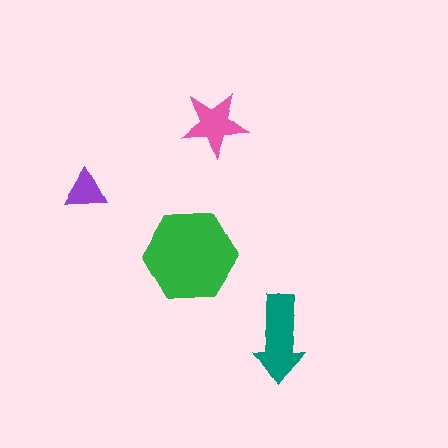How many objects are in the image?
There are 4 objects in the image.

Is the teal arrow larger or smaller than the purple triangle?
Larger.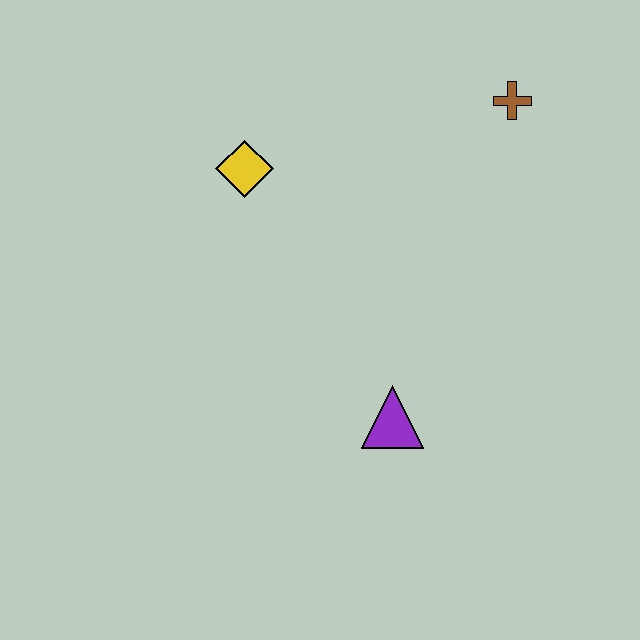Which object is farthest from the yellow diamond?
The purple triangle is farthest from the yellow diamond.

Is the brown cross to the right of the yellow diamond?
Yes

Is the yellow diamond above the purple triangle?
Yes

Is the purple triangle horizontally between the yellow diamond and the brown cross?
Yes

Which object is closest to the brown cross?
The yellow diamond is closest to the brown cross.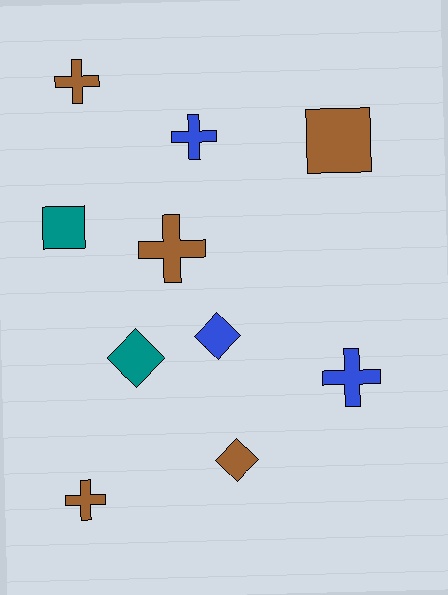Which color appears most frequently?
Brown, with 5 objects.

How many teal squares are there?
There is 1 teal square.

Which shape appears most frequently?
Cross, with 5 objects.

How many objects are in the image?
There are 10 objects.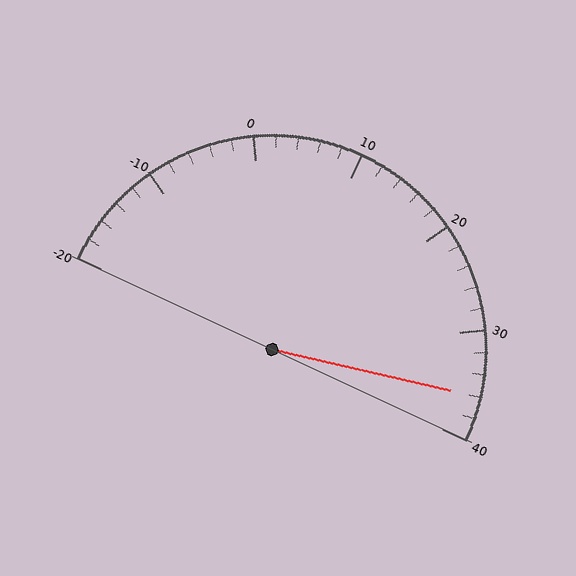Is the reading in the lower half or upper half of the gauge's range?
The reading is in the upper half of the range (-20 to 40).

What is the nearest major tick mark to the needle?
The nearest major tick mark is 40.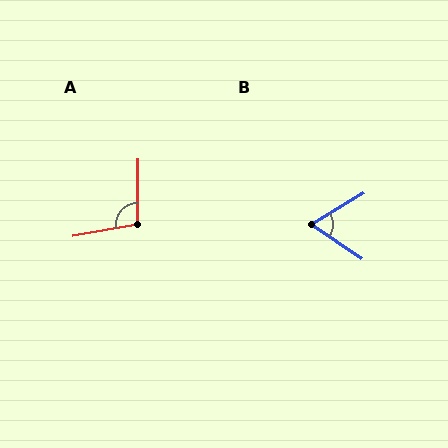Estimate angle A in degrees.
Approximately 101 degrees.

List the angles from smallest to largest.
B (65°), A (101°).